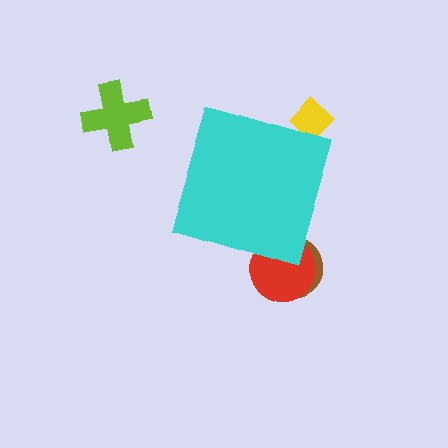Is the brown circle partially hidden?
Yes, the brown circle is partially hidden behind the cyan diamond.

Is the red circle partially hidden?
Yes, the red circle is partially hidden behind the cyan diamond.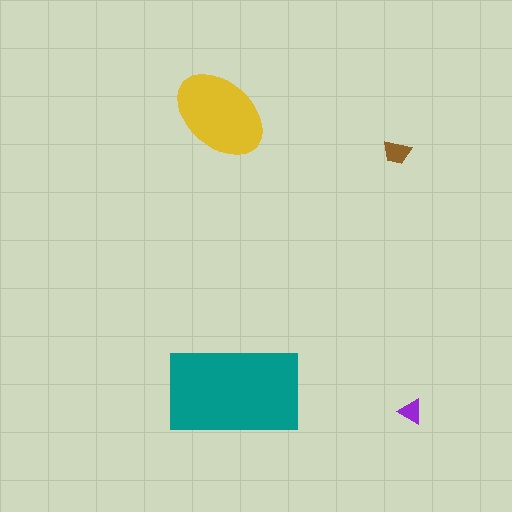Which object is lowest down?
The purple triangle is bottommost.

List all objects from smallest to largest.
The purple triangle, the brown trapezoid, the yellow ellipse, the teal rectangle.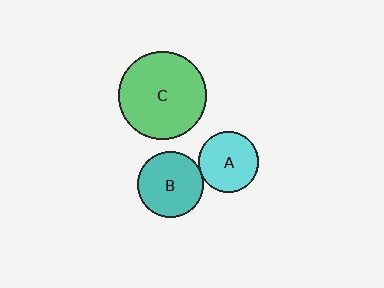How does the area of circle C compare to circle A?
Approximately 2.1 times.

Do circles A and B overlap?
Yes.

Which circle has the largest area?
Circle C (green).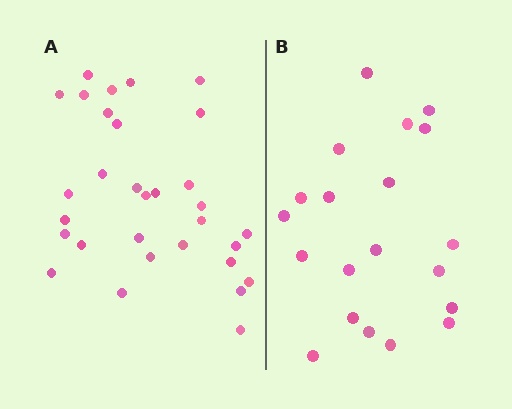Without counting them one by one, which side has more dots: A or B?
Region A (the left region) has more dots.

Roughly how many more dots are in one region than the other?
Region A has roughly 12 or so more dots than region B.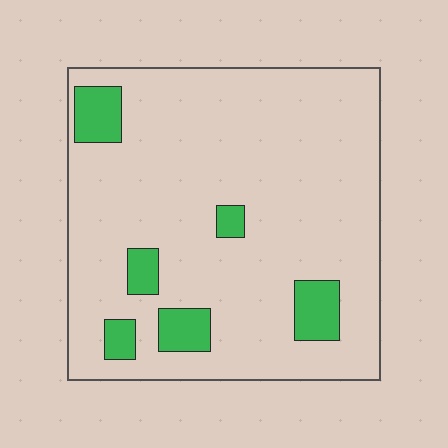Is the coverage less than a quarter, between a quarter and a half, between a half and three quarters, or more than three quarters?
Less than a quarter.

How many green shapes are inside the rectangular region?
6.